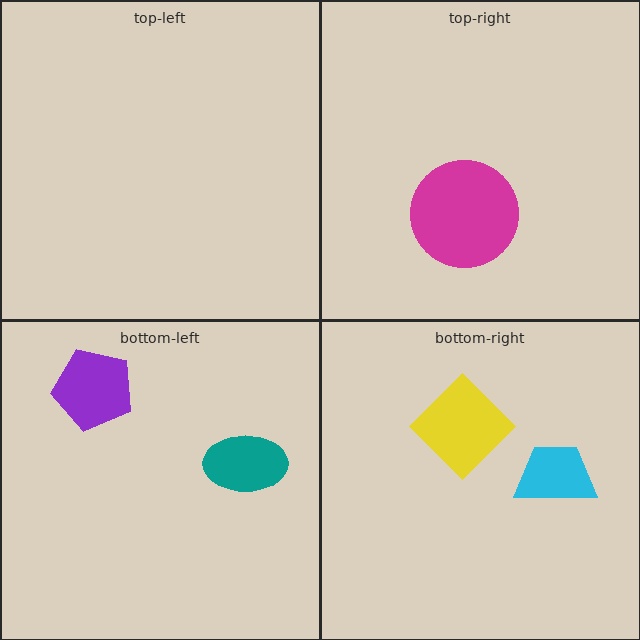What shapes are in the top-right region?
The magenta circle.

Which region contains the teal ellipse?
The bottom-left region.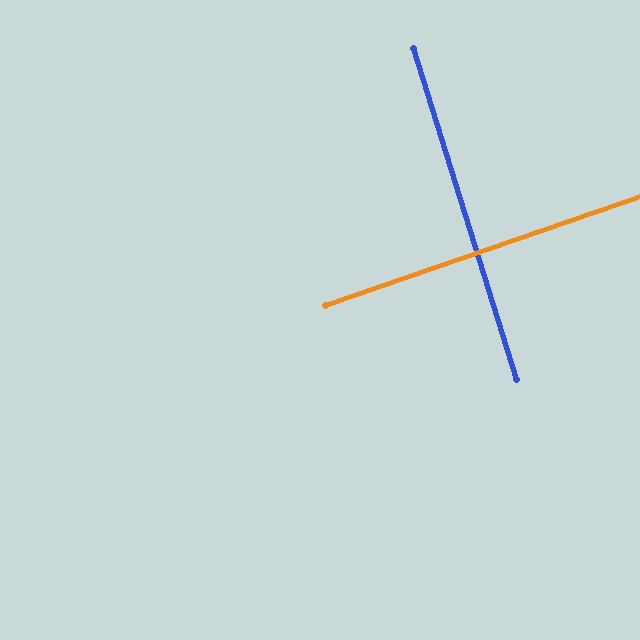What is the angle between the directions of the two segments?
Approximately 88 degrees.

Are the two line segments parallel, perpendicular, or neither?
Perpendicular — they meet at approximately 88°.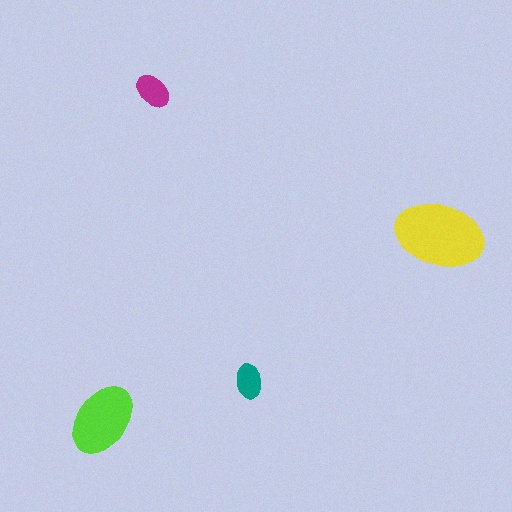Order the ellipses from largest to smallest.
the yellow one, the lime one, the magenta one, the teal one.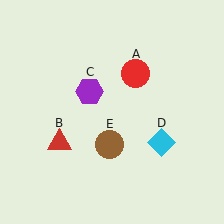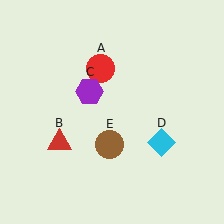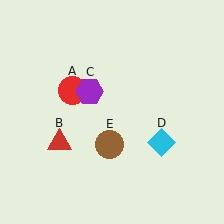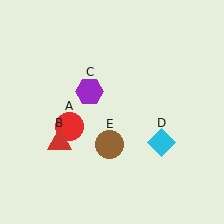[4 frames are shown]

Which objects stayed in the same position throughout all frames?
Red triangle (object B) and purple hexagon (object C) and cyan diamond (object D) and brown circle (object E) remained stationary.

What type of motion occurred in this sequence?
The red circle (object A) rotated counterclockwise around the center of the scene.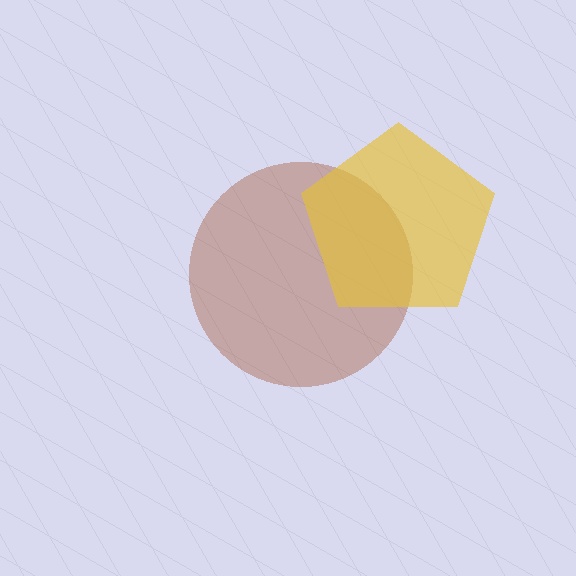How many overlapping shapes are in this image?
There are 2 overlapping shapes in the image.